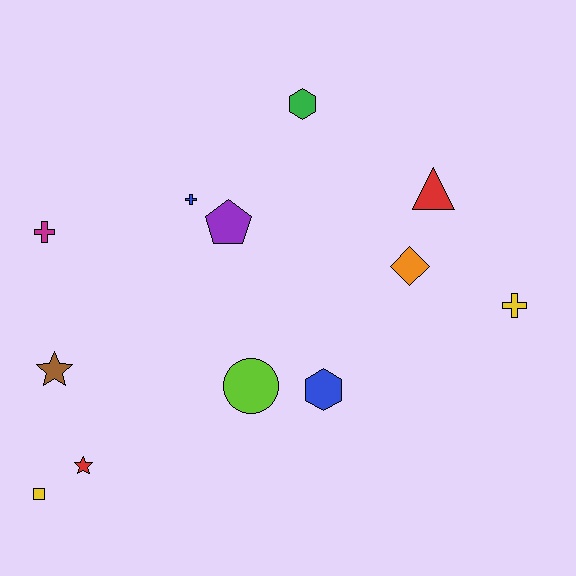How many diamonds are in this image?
There is 1 diamond.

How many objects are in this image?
There are 12 objects.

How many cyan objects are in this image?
There are no cyan objects.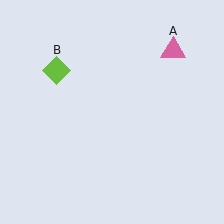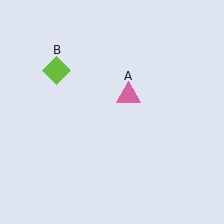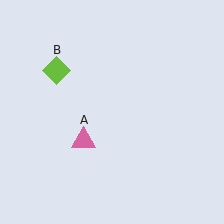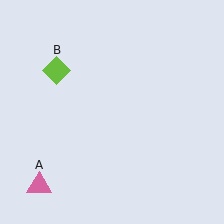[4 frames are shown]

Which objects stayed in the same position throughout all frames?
Lime diamond (object B) remained stationary.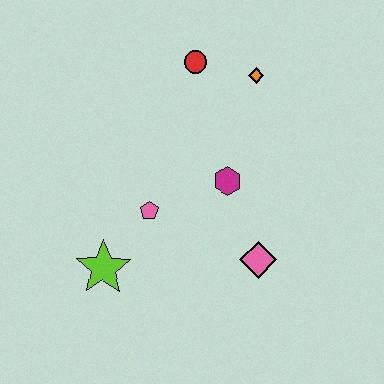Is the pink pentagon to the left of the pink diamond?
Yes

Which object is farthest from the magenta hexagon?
The lime star is farthest from the magenta hexagon.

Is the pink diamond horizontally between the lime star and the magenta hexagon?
No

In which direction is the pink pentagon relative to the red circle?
The pink pentagon is below the red circle.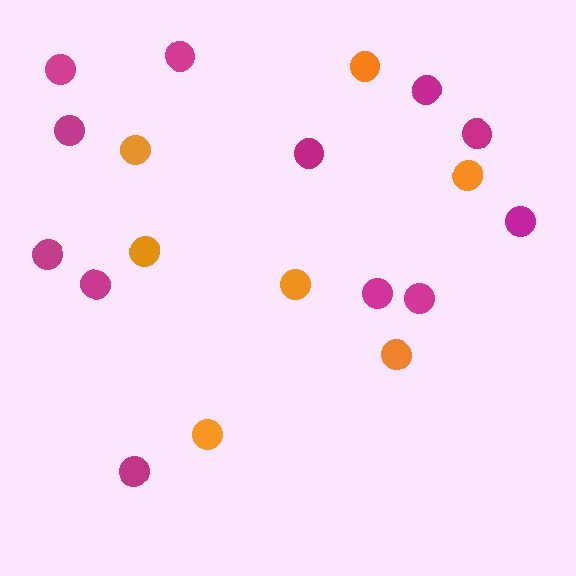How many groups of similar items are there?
There are 2 groups: one group of magenta circles (12) and one group of orange circles (7).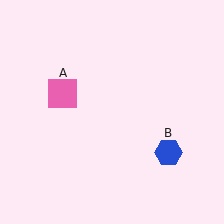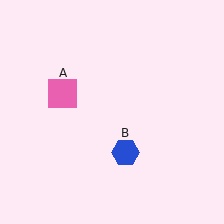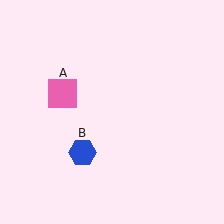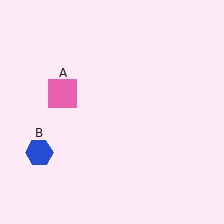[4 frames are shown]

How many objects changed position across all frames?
1 object changed position: blue hexagon (object B).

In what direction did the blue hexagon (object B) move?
The blue hexagon (object B) moved left.